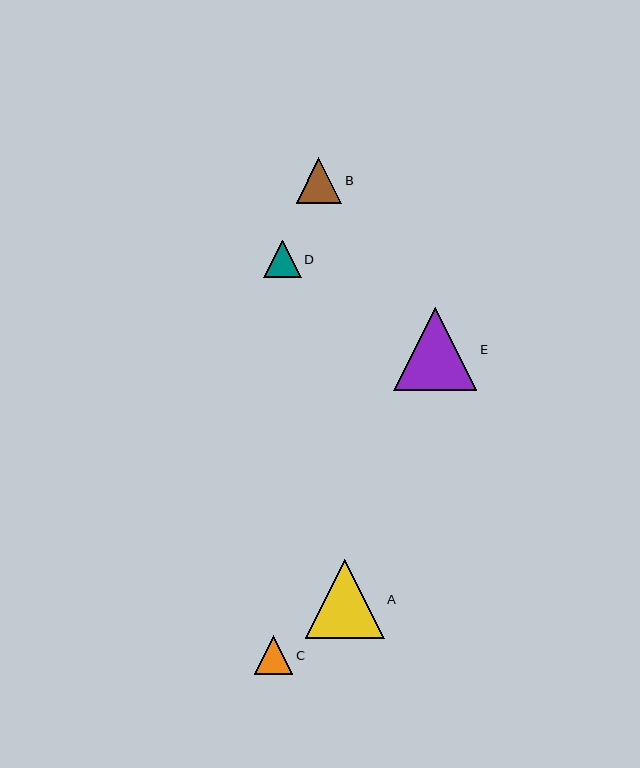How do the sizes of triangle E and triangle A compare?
Triangle E and triangle A are approximately the same size.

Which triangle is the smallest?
Triangle D is the smallest with a size of approximately 38 pixels.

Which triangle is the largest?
Triangle E is the largest with a size of approximately 83 pixels.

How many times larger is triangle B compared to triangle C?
Triangle B is approximately 1.2 times the size of triangle C.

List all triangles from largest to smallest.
From largest to smallest: E, A, B, C, D.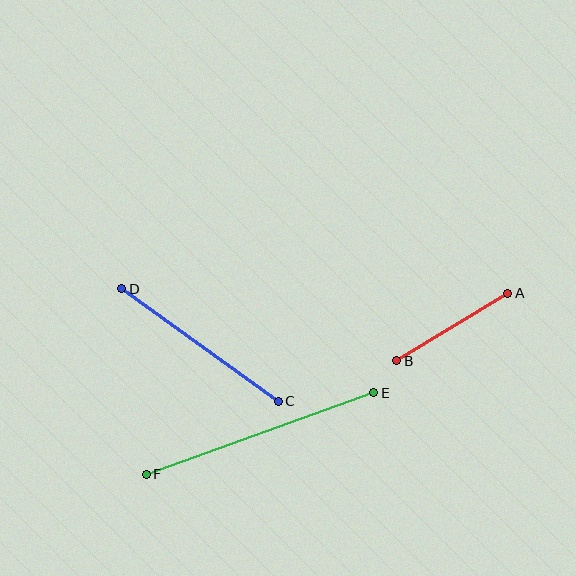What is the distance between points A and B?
The distance is approximately 130 pixels.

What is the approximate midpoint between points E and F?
The midpoint is at approximately (260, 433) pixels.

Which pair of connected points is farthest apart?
Points E and F are farthest apart.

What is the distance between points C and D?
The distance is approximately 193 pixels.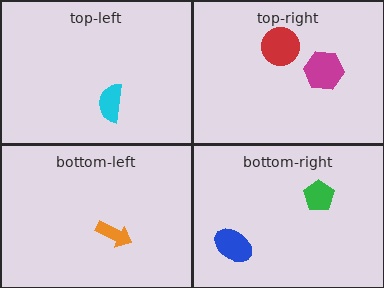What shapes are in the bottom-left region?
The orange arrow.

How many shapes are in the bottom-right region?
2.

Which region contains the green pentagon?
The bottom-right region.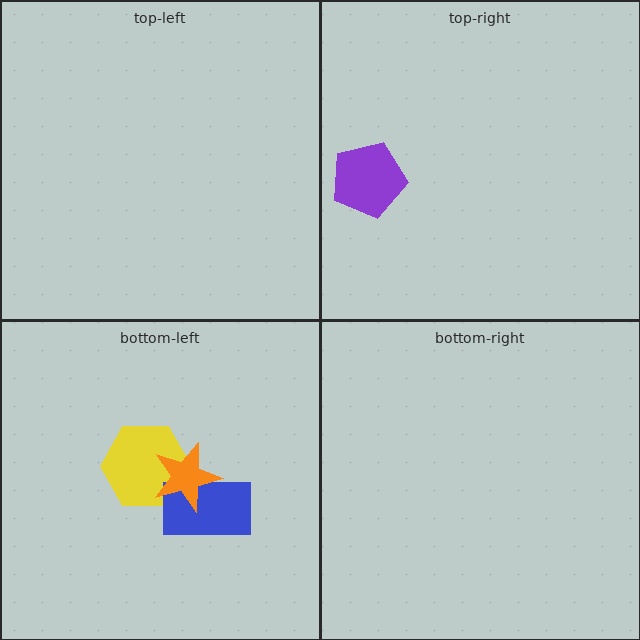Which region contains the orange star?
The bottom-left region.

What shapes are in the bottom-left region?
The yellow hexagon, the blue rectangle, the orange star.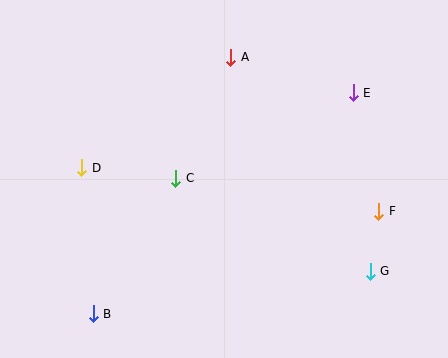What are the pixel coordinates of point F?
Point F is at (379, 211).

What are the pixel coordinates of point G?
Point G is at (370, 271).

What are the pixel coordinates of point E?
Point E is at (353, 93).